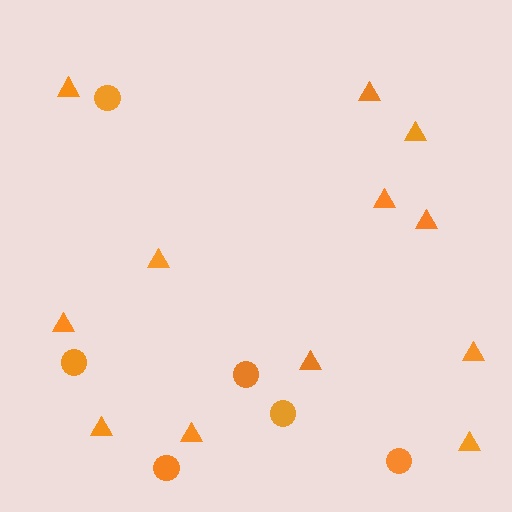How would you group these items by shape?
There are 2 groups: one group of circles (6) and one group of triangles (12).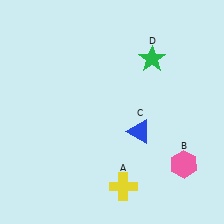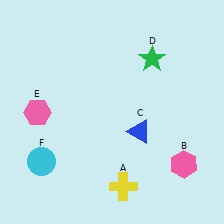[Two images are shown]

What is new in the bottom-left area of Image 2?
A pink hexagon (E) was added in the bottom-left area of Image 2.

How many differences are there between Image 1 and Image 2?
There are 2 differences between the two images.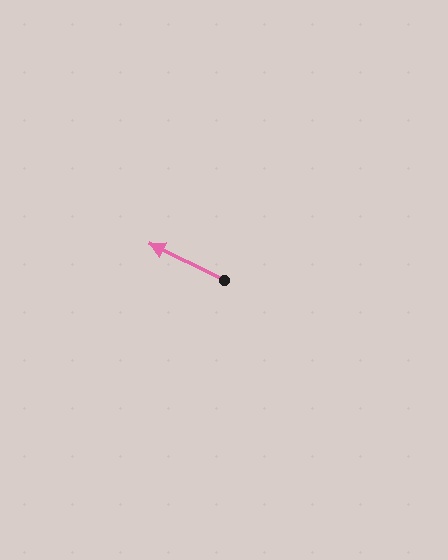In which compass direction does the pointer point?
Northwest.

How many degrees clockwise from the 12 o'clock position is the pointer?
Approximately 296 degrees.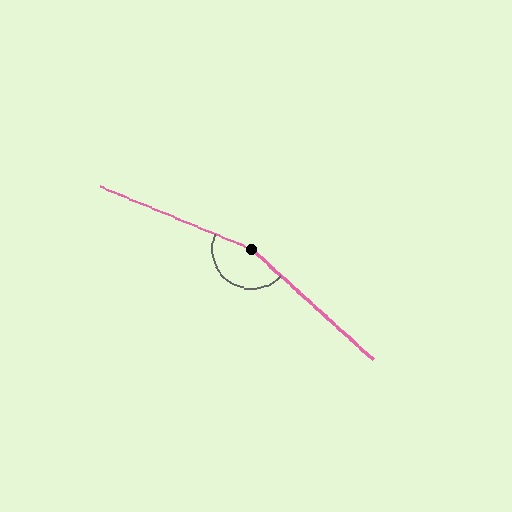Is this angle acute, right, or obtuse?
It is obtuse.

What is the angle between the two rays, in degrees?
Approximately 160 degrees.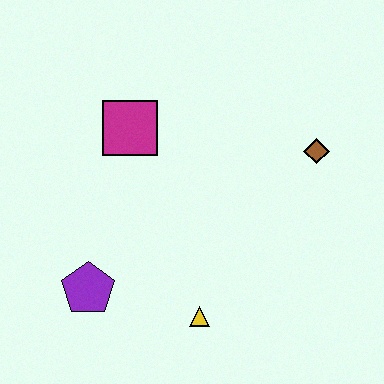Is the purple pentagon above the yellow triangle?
Yes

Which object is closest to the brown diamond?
The magenta square is closest to the brown diamond.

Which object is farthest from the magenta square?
The yellow triangle is farthest from the magenta square.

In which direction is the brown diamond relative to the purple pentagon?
The brown diamond is to the right of the purple pentagon.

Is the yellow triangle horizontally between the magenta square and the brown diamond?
Yes